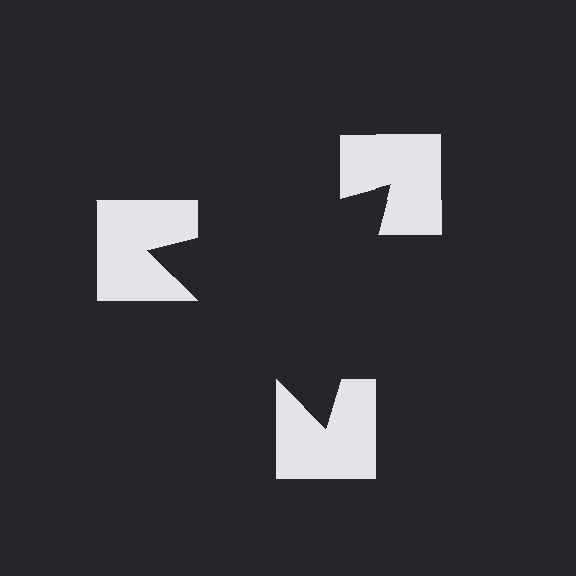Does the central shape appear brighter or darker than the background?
It typically appears slightly darker than the background, even though no actual brightness change is drawn.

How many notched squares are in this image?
There are 3 — one at each vertex of the illusory triangle.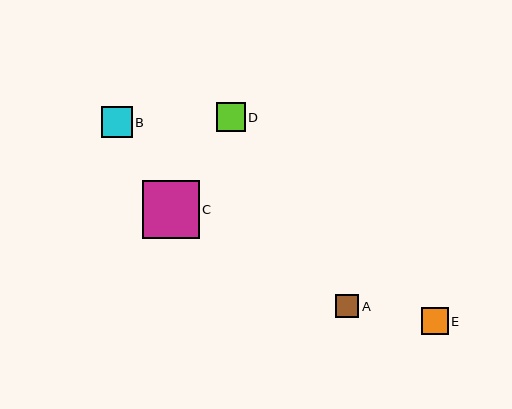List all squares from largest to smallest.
From largest to smallest: C, B, D, E, A.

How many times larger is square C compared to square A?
Square C is approximately 2.5 times the size of square A.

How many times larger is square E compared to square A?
Square E is approximately 1.2 times the size of square A.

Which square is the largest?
Square C is the largest with a size of approximately 57 pixels.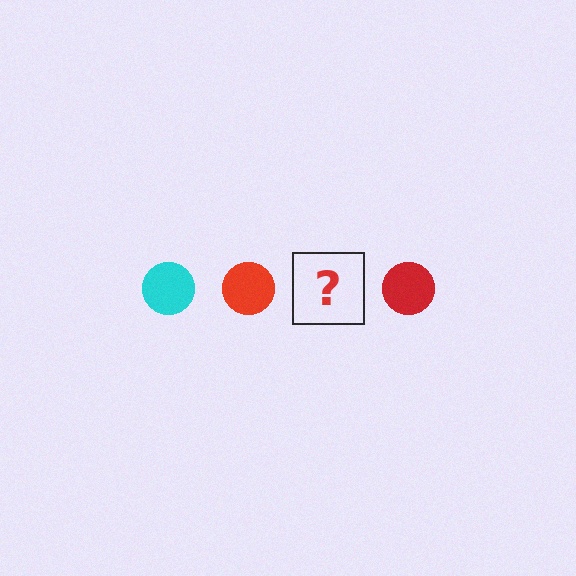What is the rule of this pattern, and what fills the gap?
The rule is that the pattern cycles through cyan, red circles. The gap should be filled with a cyan circle.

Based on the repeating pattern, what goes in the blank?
The blank should be a cyan circle.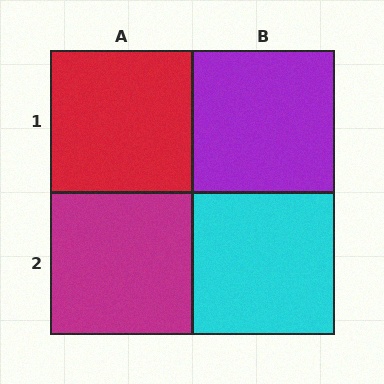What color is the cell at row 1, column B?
Purple.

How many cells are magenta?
1 cell is magenta.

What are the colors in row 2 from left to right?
Magenta, cyan.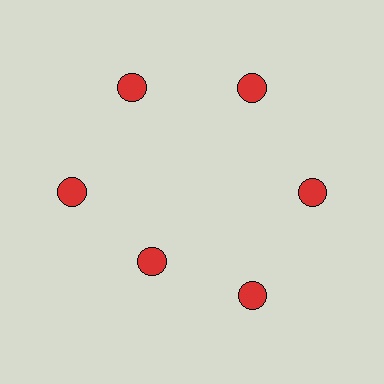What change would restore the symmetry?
The symmetry would be restored by moving it outward, back onto the ring so that all 6 circles sit at equal angles and equal distance from the center.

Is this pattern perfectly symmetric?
No. The 6 red circles are arranged in a ring, but one element near the 7 o'clock position is pulled inward toward the center, breaking the 6-fold rotational symmetry.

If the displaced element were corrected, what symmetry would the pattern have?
It would have 6-fold rotational symmetry — the pattern would map onto itself every 60 degrees.